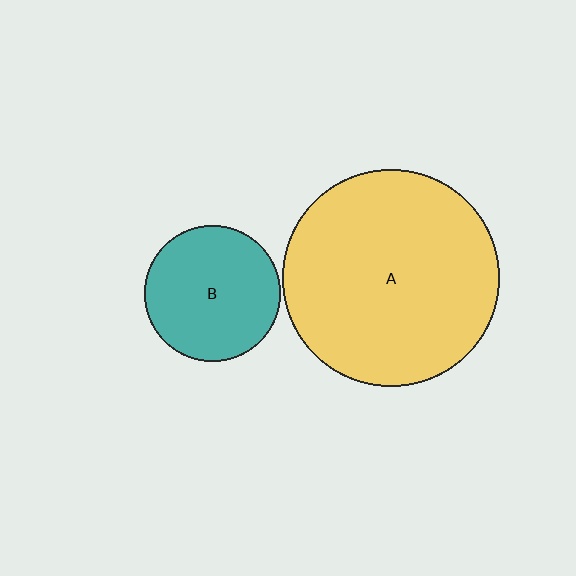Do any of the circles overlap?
No, none of the circles overlap.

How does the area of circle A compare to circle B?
Approximately 2.6 times.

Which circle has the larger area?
Circle A (yellow).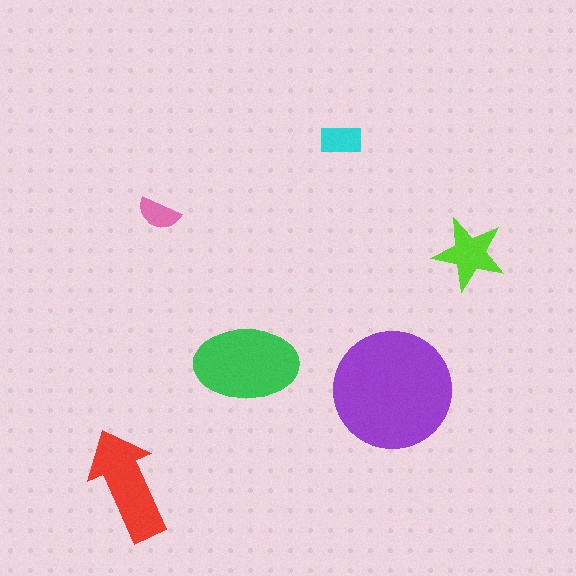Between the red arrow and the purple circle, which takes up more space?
The purple circle.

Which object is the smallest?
The pink semicircle.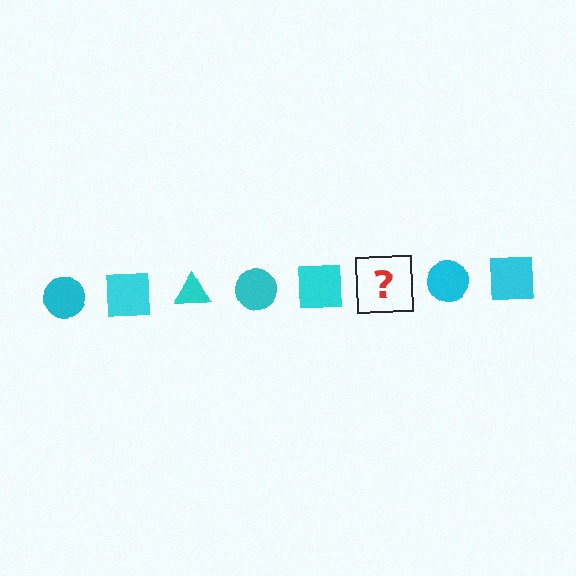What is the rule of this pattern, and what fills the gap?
The rule is that the pattern cycles through circle, square, triangle shapes in cyan. The gap should be filled with a cyan triangle.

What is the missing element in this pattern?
The missing element is a cyan triangle.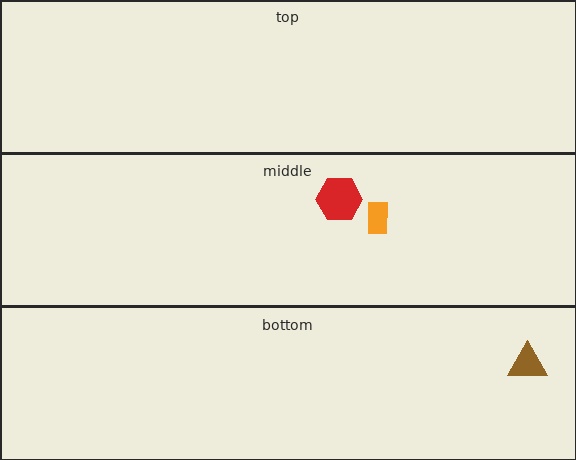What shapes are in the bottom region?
The brown triangle.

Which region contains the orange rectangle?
The middle region.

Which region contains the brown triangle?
The bottom region.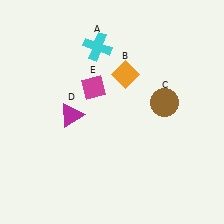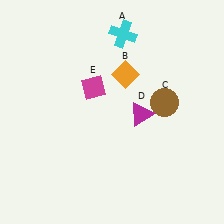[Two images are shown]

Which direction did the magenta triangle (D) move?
The magenta triangle (D) moved right.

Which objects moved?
The objects that moved are: the cyan cross (A), the magenta triangle (D).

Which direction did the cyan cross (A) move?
The cyan cross (A) moved right.